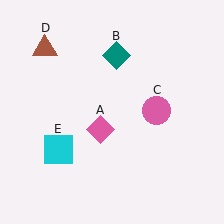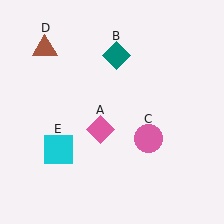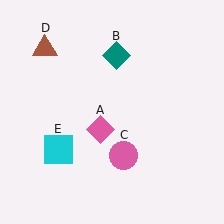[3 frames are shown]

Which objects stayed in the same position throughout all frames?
Pink diamond (object A) and teal diamond (object B) and brown triangle (object D) and cyan square (object E) remained stationary.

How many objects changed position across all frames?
1 object changed position: pink circle (object C).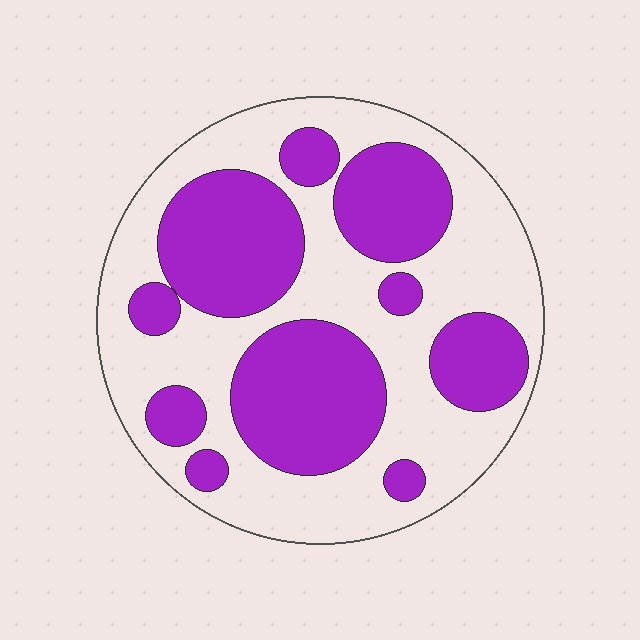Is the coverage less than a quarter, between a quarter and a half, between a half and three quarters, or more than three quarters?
Between a quarter and a half.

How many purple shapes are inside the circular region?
10.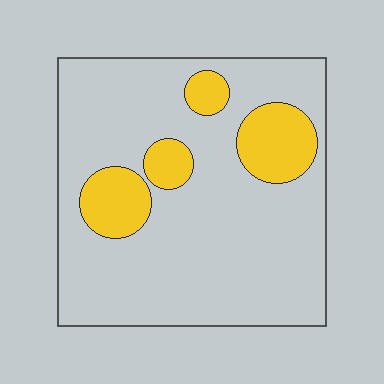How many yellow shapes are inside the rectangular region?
4.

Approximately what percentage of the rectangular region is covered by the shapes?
Approximately 20%.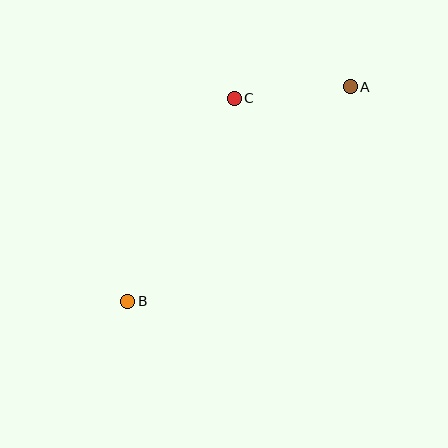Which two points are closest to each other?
Points A and C are closest to each other.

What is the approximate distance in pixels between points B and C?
The distance between B and C is approximately 229 pixels.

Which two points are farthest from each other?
Points A and B are farthest from each other.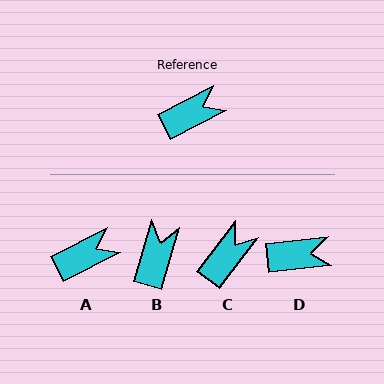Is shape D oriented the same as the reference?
No, it is off by about 21 degrees.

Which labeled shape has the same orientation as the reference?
A.